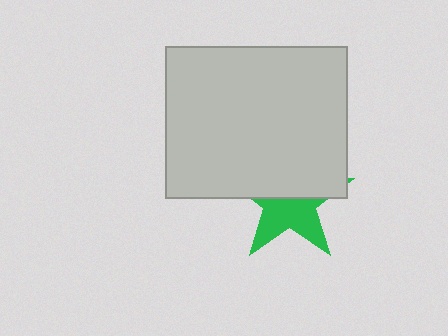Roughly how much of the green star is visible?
About half of it is visible (roughly 47%).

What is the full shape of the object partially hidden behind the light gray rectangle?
The partially hidden object is a green star.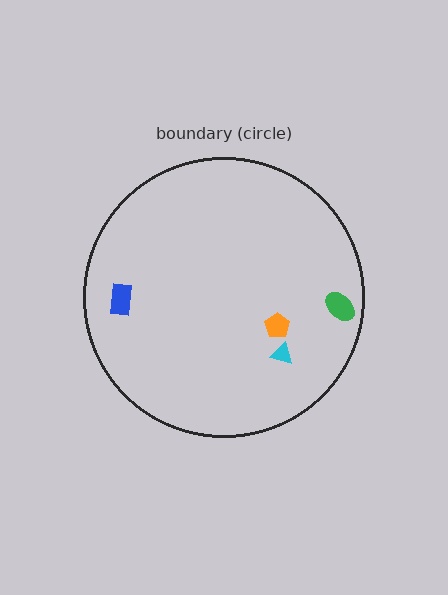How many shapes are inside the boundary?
4 inside, 0 outside.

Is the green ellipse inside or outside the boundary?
Inside.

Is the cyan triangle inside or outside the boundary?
Inside.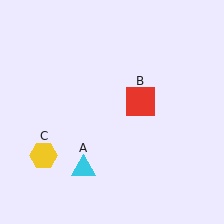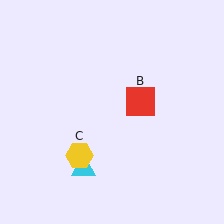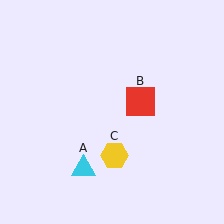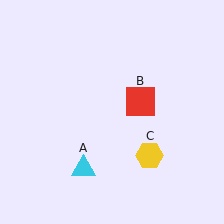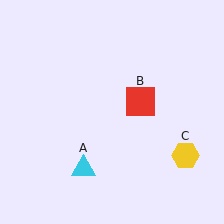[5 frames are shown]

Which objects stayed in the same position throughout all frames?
Cyan triangle (object A) and red square (object B) remained stationary.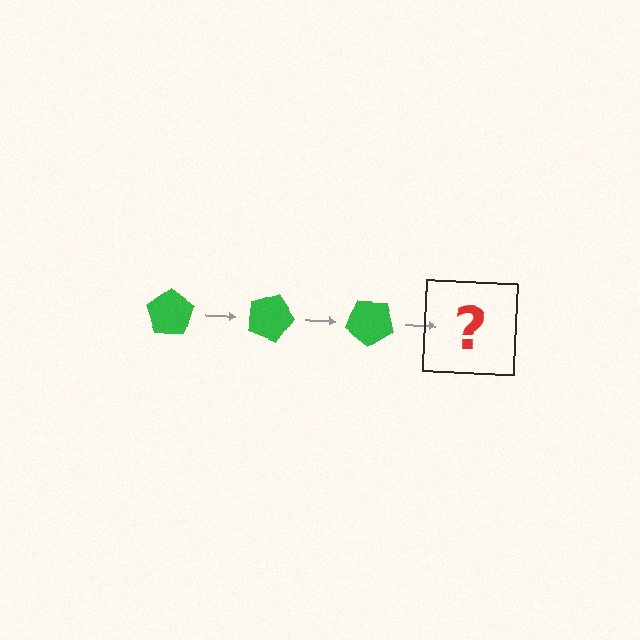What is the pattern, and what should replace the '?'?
The pattern is that the pentagon rotates 20 degrees each step. The '?' should be a green pentagon rotated 60 degrees.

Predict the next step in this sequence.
The next step is a green pentagon rotated 60 degrees.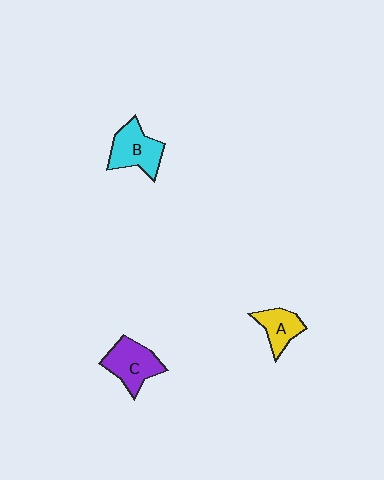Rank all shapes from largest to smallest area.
From largest to smallest: C (purple), B (cyan), A (yellow).